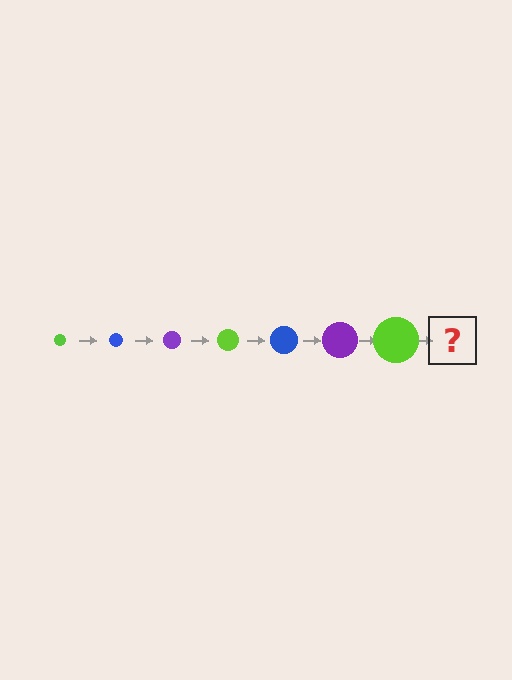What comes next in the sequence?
The next element should be a blue circle, larger than the previous one.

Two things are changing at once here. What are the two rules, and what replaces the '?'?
The two rules are that the circle grows larger each step and the color cycles through lime, blue, and purple. The '?' should be a blue circle, larger than the previous one.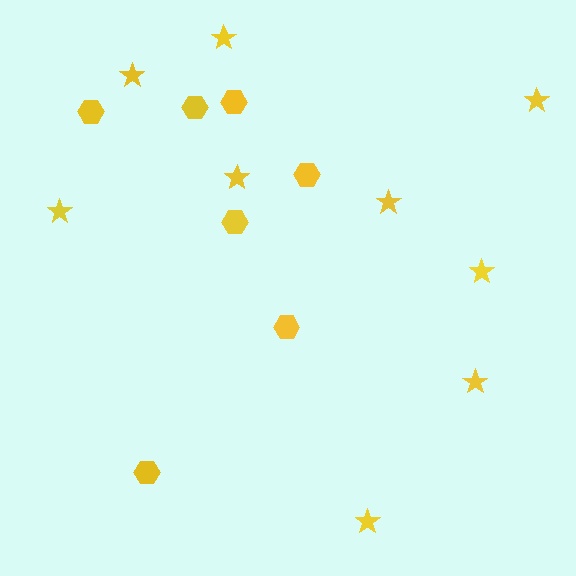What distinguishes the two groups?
There are 2 groups: one group of hexagons (7) and one group of stars (9).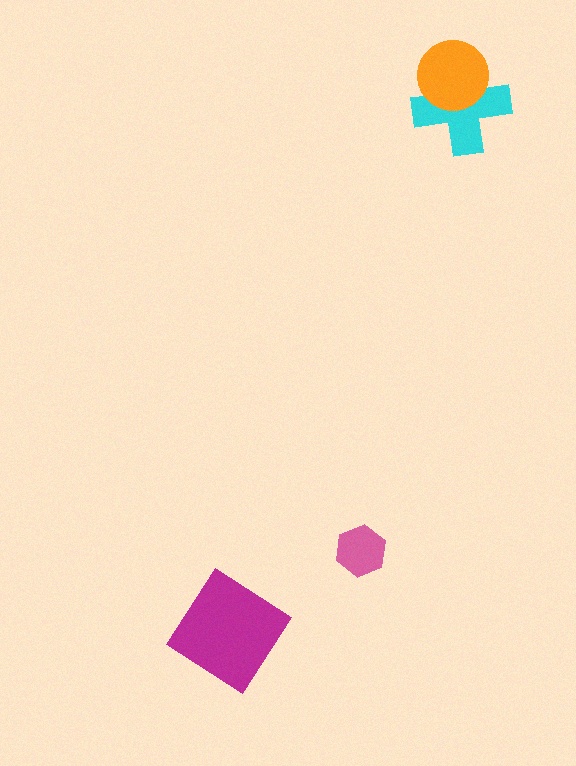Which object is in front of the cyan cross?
The orange circle is in front of the cyan cross.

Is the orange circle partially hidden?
No, no other shape covers it.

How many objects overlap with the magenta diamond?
0 objects overlap with the magenta diamond.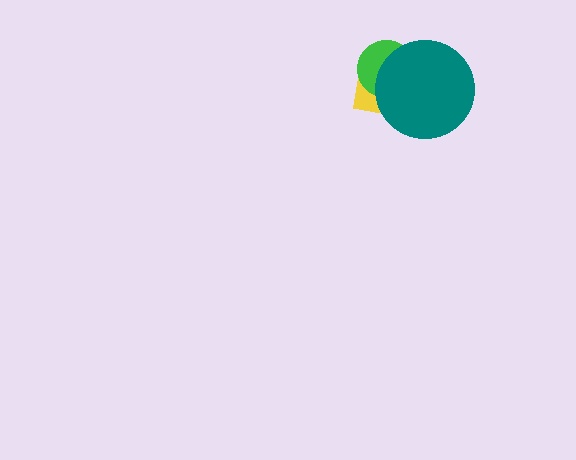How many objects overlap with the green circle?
2 objects overlap with the green circle.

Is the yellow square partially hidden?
Yes, it is partially covered by another shape.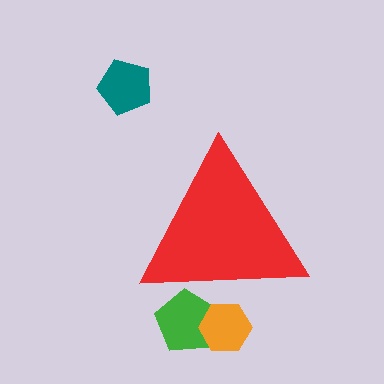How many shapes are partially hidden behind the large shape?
2 shapes are partially hidden.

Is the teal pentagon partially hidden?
No, the teal pentagon is fully visible.